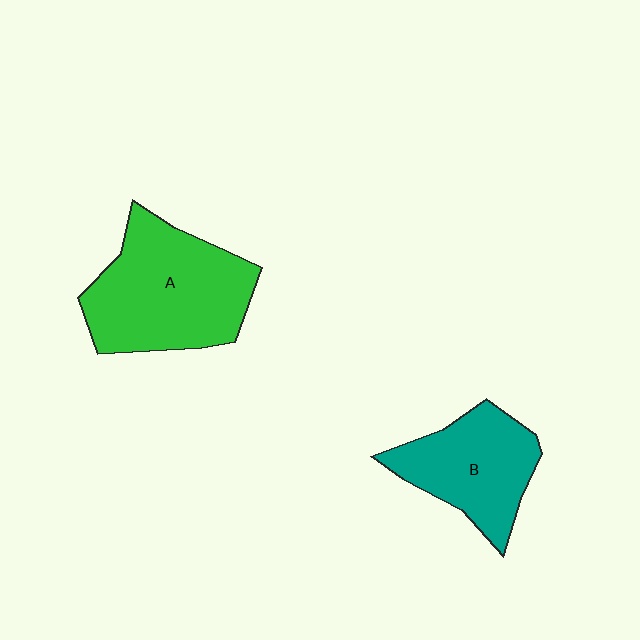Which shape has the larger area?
Shape A (green).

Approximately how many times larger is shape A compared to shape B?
Approximately 1.4 times.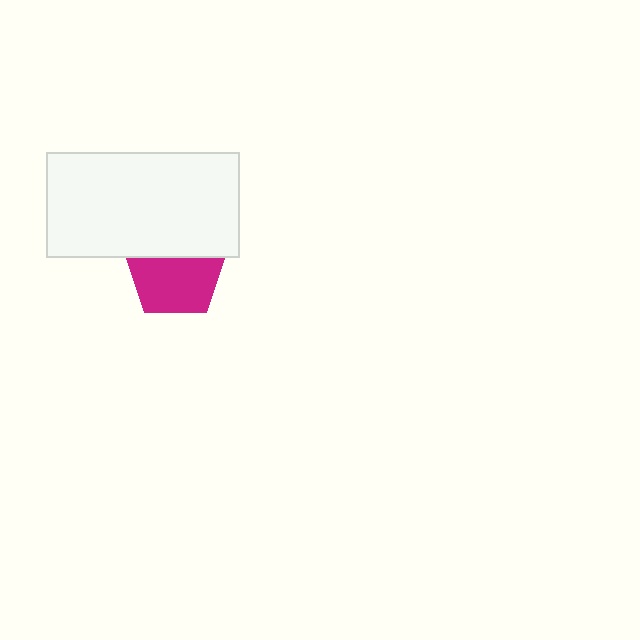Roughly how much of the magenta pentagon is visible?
Most of it is visible (roughly 65%).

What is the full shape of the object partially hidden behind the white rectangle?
The partially hidden object is a magenta pentagon.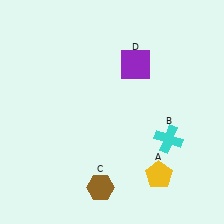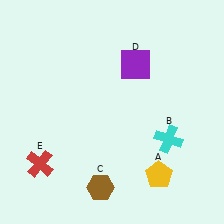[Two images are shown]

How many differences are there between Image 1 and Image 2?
There is 1 difference between the two images.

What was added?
A red cross (E) was added in Image 2.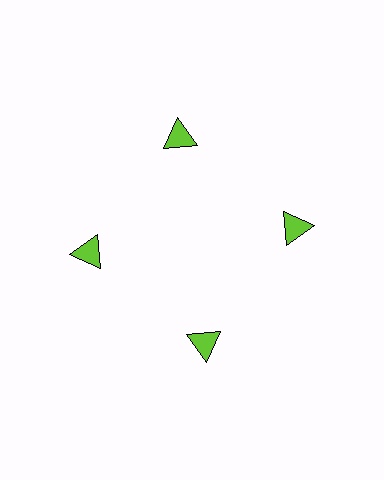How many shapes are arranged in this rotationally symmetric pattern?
There are 4 shapes, arranged in 4 groups of 1.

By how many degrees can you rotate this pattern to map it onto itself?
The pattern maps onto itself every 90 degrees of rotation.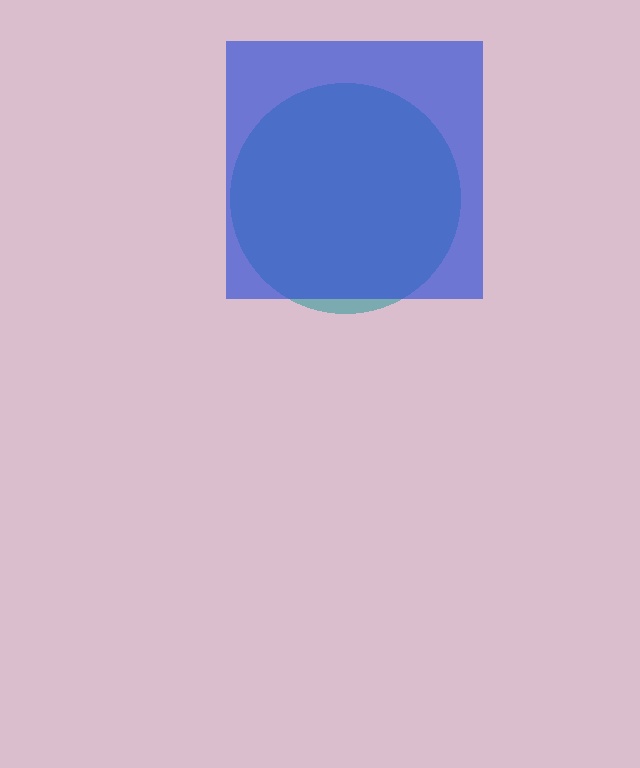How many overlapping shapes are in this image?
There are 2 overlapping shapes in the image.